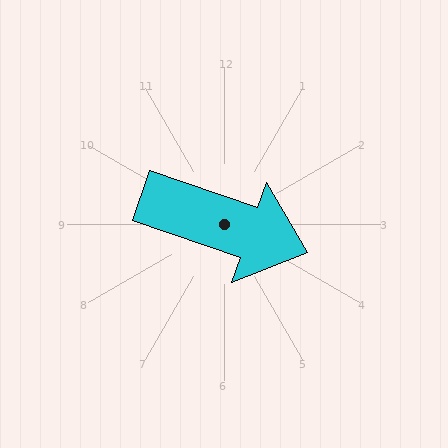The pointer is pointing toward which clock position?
Roughly 4 o'clock.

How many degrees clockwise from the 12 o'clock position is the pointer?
Approximately 109 degrees.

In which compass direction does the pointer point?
East.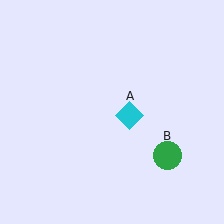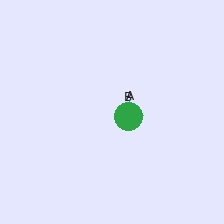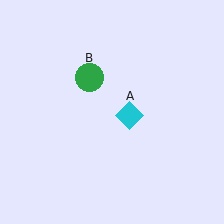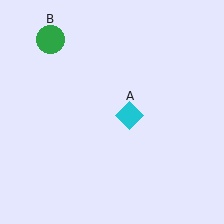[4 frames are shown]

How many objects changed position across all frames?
1 object changed position: green circle (object B).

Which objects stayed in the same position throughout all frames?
Cyan diamond (object A) remained stationary.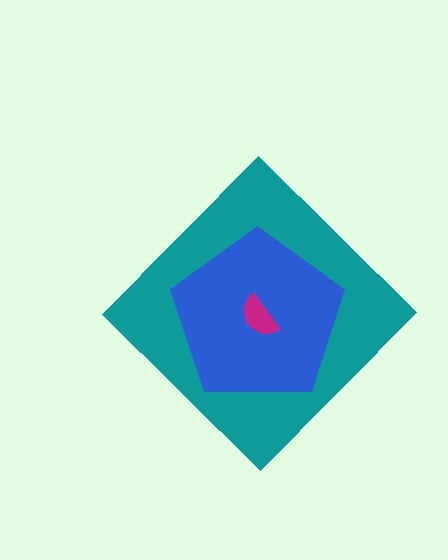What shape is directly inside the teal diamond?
The blue pentagon.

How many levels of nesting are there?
3.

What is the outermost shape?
The teal diamond.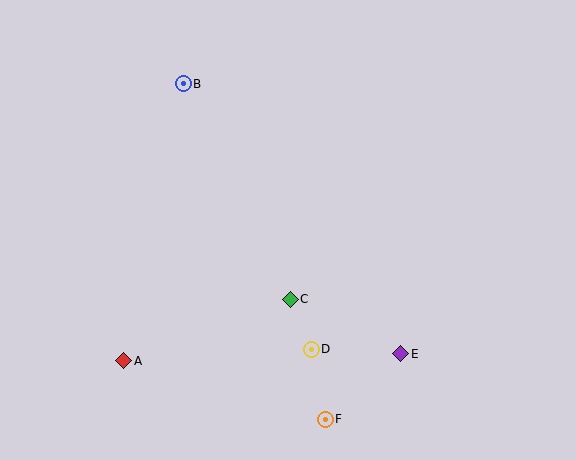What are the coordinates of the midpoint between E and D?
The midpoint between E and D is at (356, 352).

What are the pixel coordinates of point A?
Point A is at (124, 361).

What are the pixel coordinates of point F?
Point F is at (325, 419).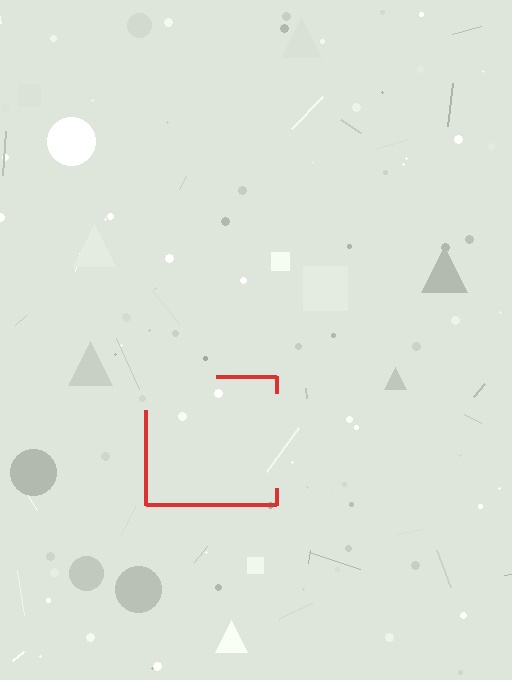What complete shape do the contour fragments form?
The contour fragments form a square.